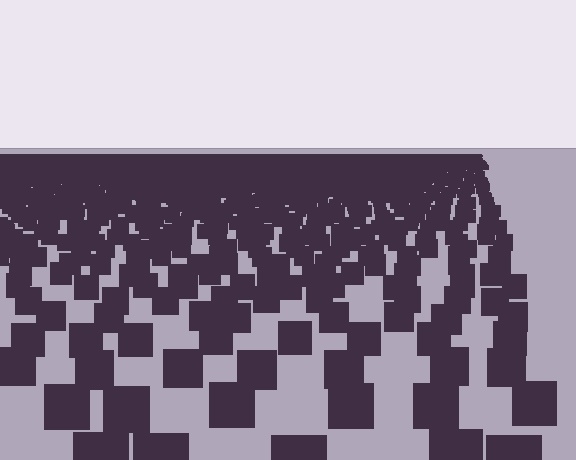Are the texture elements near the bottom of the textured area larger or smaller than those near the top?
Larger. Near the bottom, elements are closer to the viewer and appear at a bigger on-screen size.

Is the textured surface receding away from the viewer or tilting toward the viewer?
The surface is receding away from the viewer. Texture elements get smaller and denser toward the top.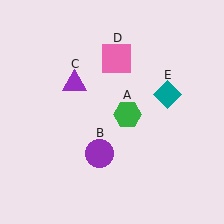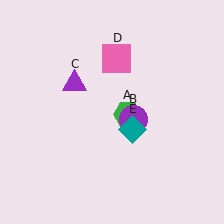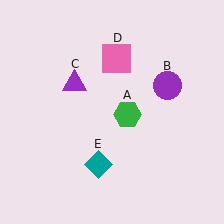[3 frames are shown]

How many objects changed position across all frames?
2 objects changed position: purple circle (object B), teal diamond (object E).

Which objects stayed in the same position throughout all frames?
Green hexagon (object A) and purple triangle (object C) and pink square (object D) remained stationary.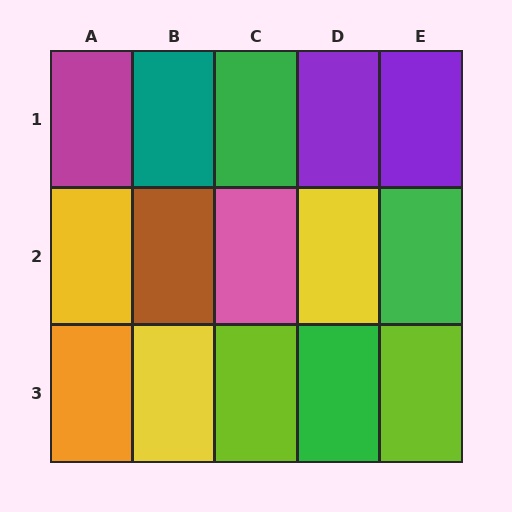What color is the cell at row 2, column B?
Brown.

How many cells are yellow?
3 cells are yellow.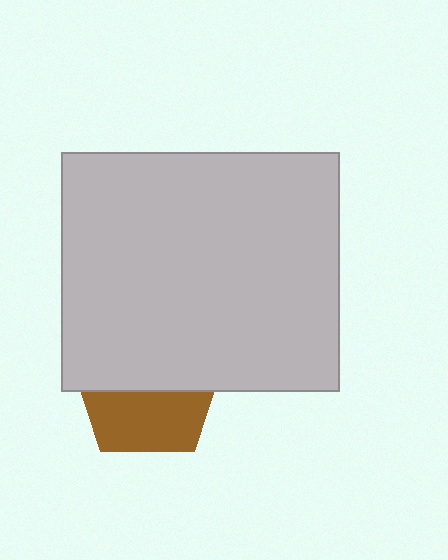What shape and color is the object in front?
The object in front is a light gray rectangle.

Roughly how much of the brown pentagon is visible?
A small part of it is visible (roughly 45%).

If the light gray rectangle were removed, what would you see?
You would see the complete brown pentagon.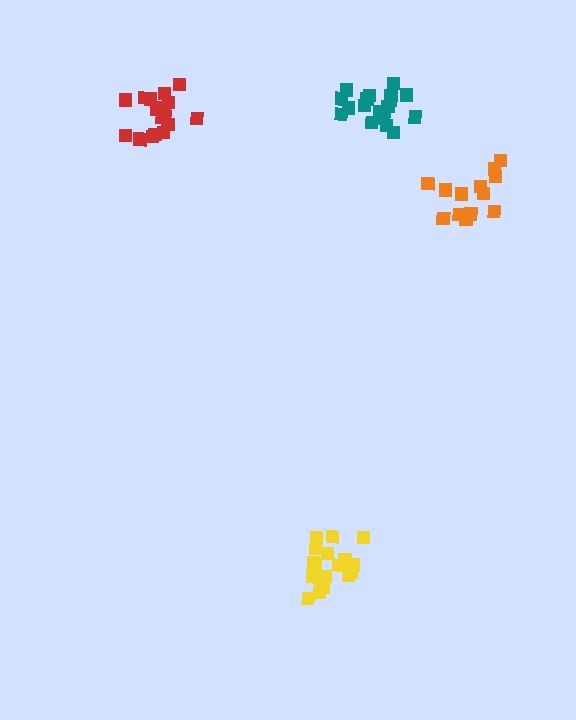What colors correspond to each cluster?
The clusters are colored: red, teal, orange, yellow.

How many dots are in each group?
Group 1: 18 dots, Group 2: 19 dots, Group 3: 13 dots, Group 4: 19 dots (69 total).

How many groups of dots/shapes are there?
There are 4 groups.